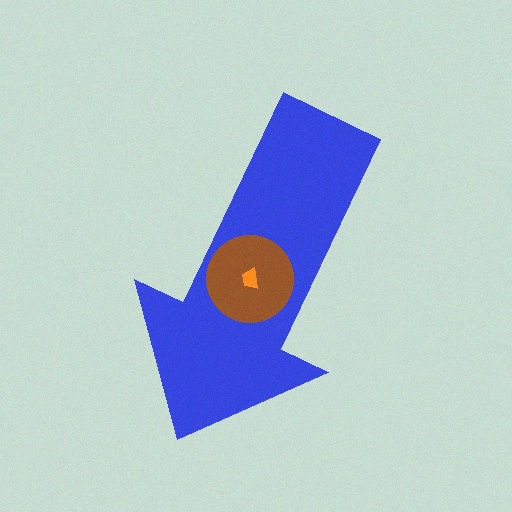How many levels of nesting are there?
3.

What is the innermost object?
The orange trapezoid.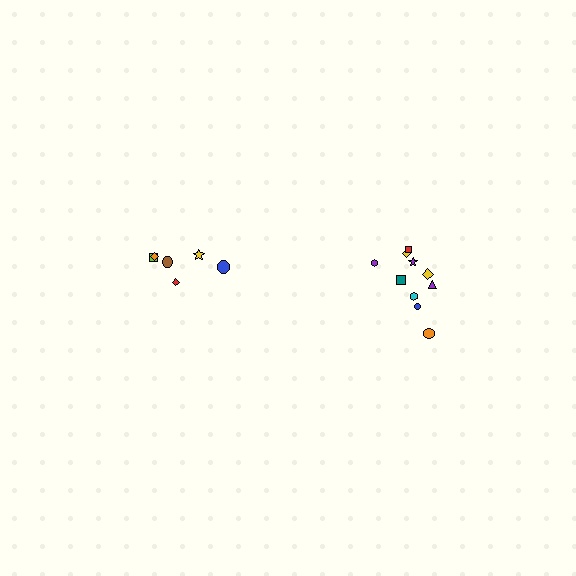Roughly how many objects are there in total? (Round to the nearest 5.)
Roughly 15 objects in total.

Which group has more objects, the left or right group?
The right group.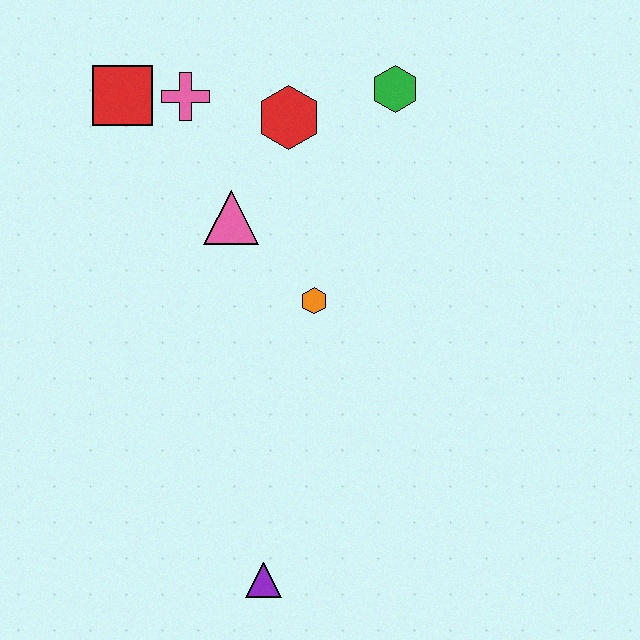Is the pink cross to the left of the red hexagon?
Yes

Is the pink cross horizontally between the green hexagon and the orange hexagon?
No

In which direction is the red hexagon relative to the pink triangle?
The red hexagon is above the pink triangle.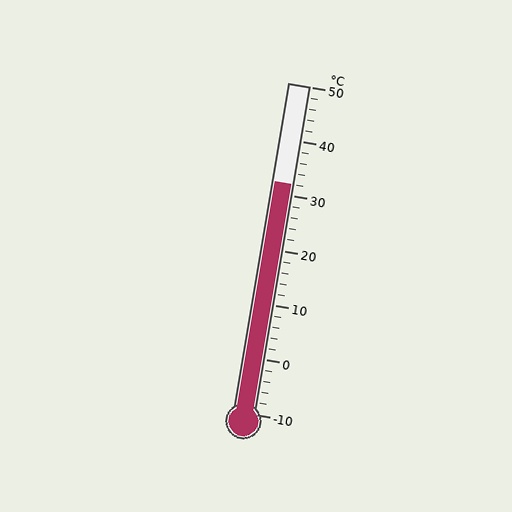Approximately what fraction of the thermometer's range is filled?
The thermometer is filled to approximately 70% of its range.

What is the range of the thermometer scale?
The thermometer scale ranges from -10°C to 50°C.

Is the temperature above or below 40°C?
The temperature is below 40°C.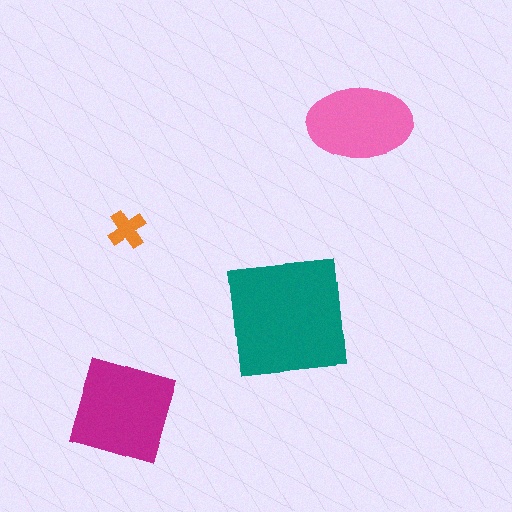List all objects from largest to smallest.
The teal square, the magenta diamond, the pink ellipse, the orange cross.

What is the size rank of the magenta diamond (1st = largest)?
2nd.